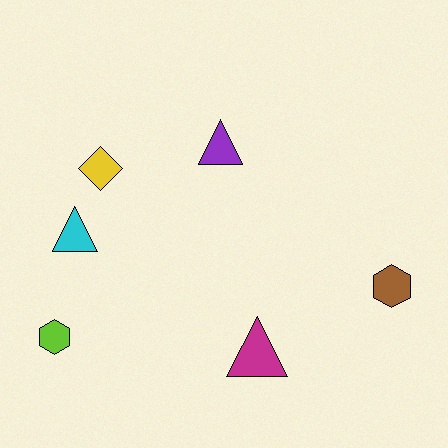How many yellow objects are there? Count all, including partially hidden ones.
There is 1 yellow object.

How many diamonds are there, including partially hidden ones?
There is 1 diamond.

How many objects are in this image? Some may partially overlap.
There are 6 objects.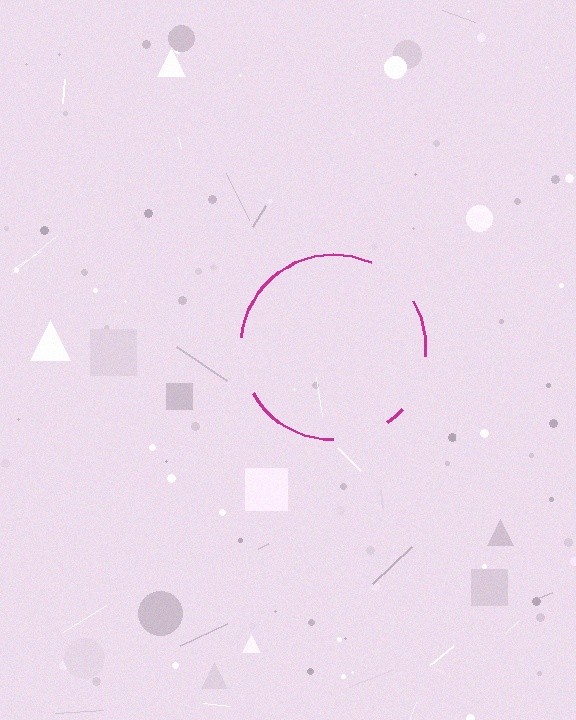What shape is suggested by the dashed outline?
The dashed outline suggests a circle.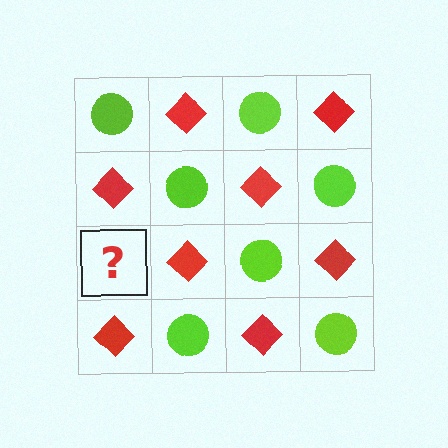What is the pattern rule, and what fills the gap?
The rule is that it alternates lime circle and red diamond in a checkerboard pattern. The gap should be filled with a lime circle.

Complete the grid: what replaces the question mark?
The question mark should be replaced with a lime circle.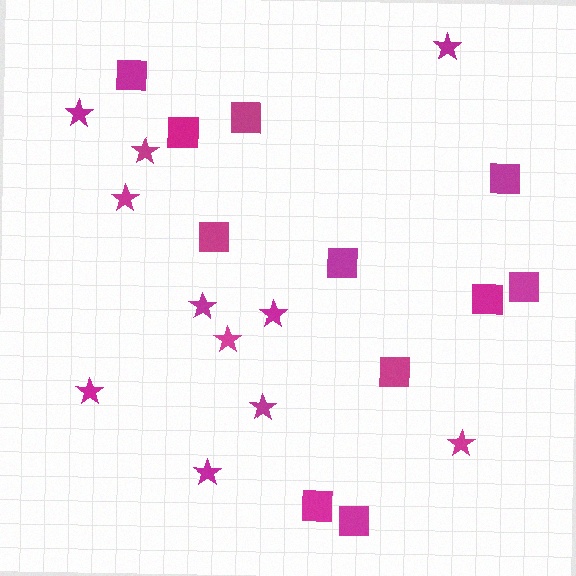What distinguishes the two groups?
There are 2 groups: one group of stars (11) and one group of squares (11).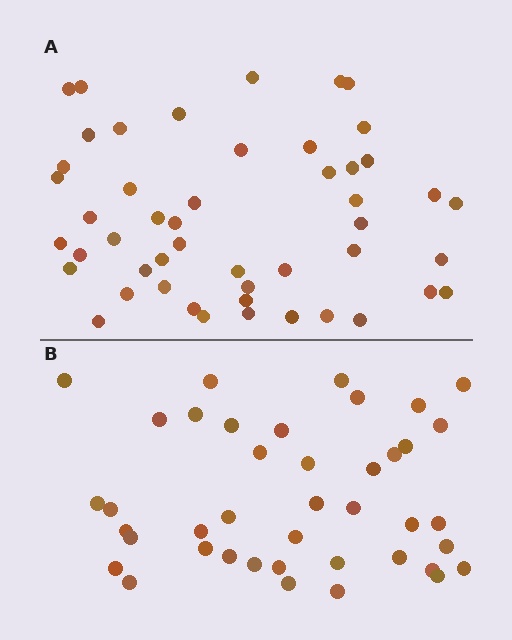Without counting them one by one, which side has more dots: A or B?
Region A (the top region) has more dots.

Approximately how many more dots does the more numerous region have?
Region A has roughly 8 or so more dots than region B.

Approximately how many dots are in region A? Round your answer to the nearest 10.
About 50 dots. (The exact count is 49, which rounds to 50.)